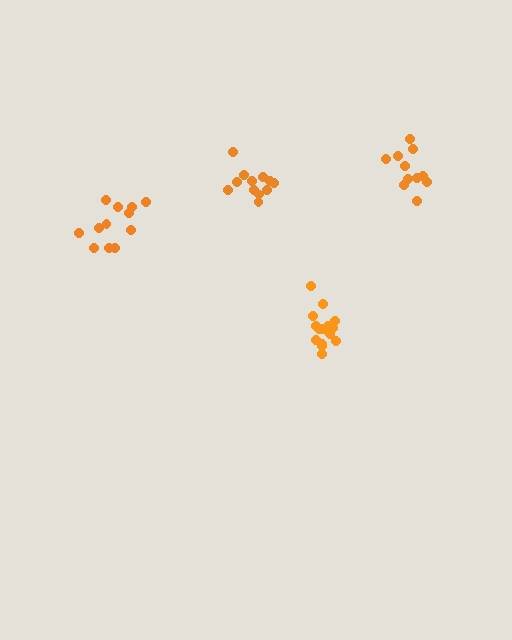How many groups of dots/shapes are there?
There are 4 groups.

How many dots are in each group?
Group 1: 11 dots, Group 2: 17 dots, Group 3: 12 dots, Group 4: 12 dots (52 total).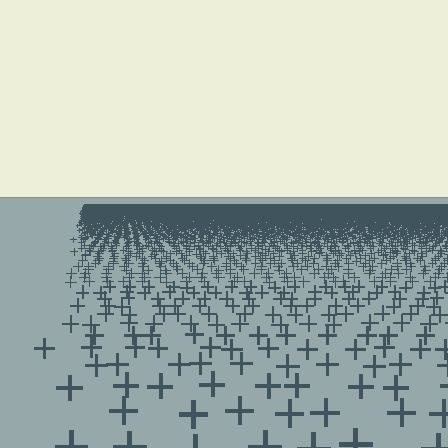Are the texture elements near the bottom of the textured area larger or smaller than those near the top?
Larger. Near the bottom, elements are closer to the viewer and appear at a bigger on-screen size.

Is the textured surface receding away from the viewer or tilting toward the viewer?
The surface is receding away from the viewer. Texture elements get smaller and denser toward the top.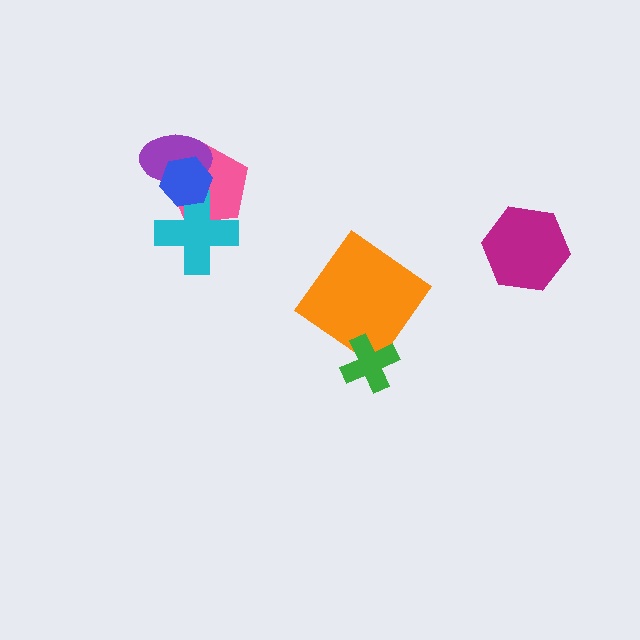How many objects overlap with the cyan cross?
2 objects overlap with the cyan cross.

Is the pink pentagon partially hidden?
Yes, it is partially covered by another shape.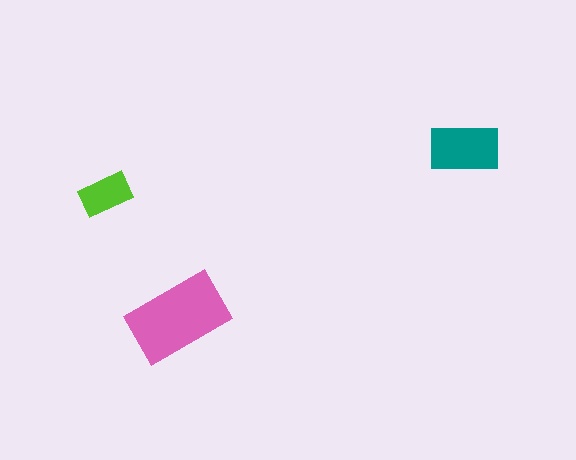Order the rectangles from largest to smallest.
the pink one, the teal one, the lime one.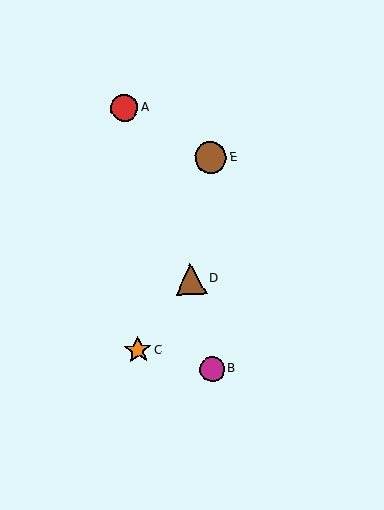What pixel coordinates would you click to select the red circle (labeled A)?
Click at (124, 108) to select the red circle A.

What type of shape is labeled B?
Shape B is a magenta circle.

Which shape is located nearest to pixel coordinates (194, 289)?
The brown triangle (labeled D) at (191, 279) is nearest to that location.